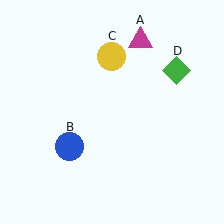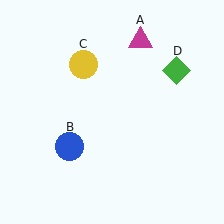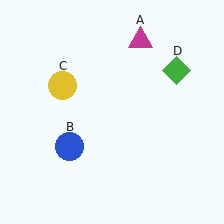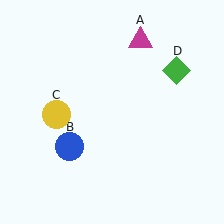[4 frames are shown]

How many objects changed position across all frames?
1 object changed position: yellow circle (object C).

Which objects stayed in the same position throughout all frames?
Magenta triangle (object A) and blue circle (object B) and green diamond (object D) remained stationary.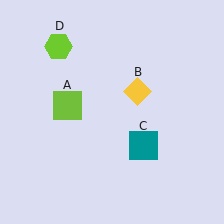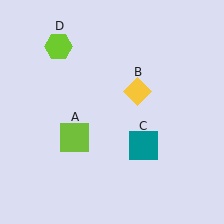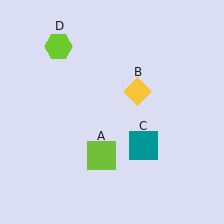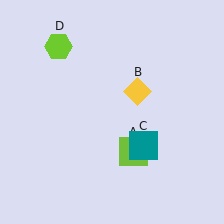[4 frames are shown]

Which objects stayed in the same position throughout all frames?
Yellow diamond (object B) and teal square (object C) and lime hexagon (object D) remained stationary.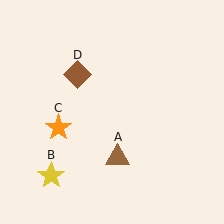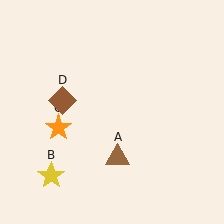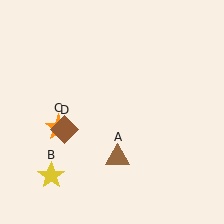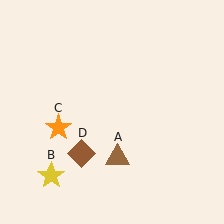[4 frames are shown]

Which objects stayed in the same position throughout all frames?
Brown triangle (object A) and yellow star (object B) and orange star (object C) remained stationary.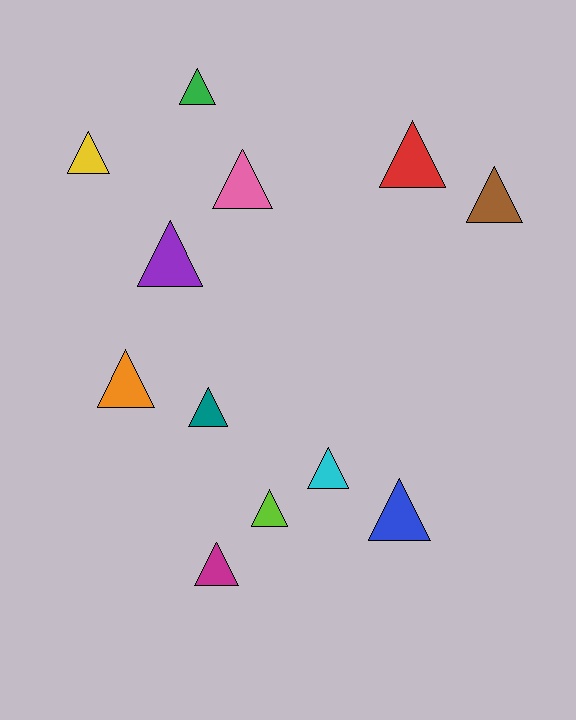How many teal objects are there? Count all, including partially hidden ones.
There is 1 teal object.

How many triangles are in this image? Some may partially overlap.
There are 12 triangles.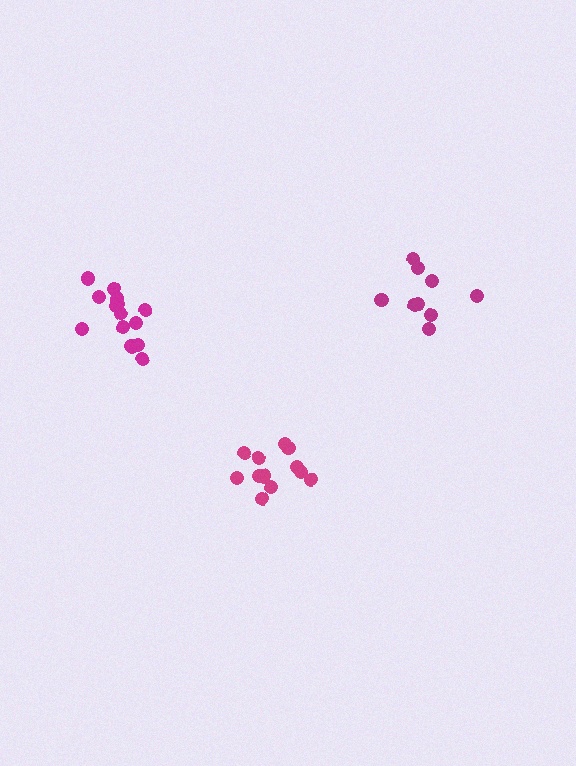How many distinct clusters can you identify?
There are 3 distinct clusters.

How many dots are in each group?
Group 1: 15 dots, Group 2: 13 dots, Group 3: 9 dots (37 total).